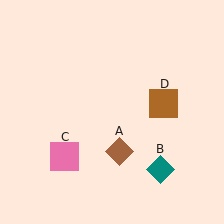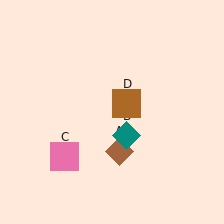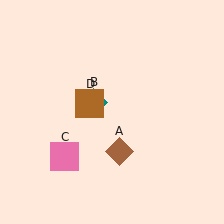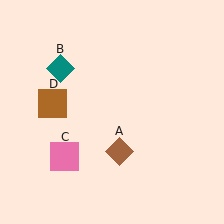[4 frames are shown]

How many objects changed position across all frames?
2 objects changed position: teal diamond (object B), brown square (object D).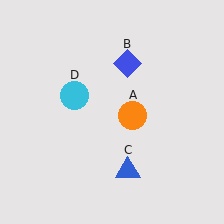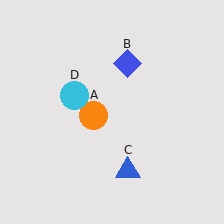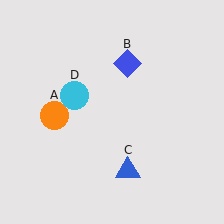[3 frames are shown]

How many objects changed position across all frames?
1 object changed position: orange circle (object A).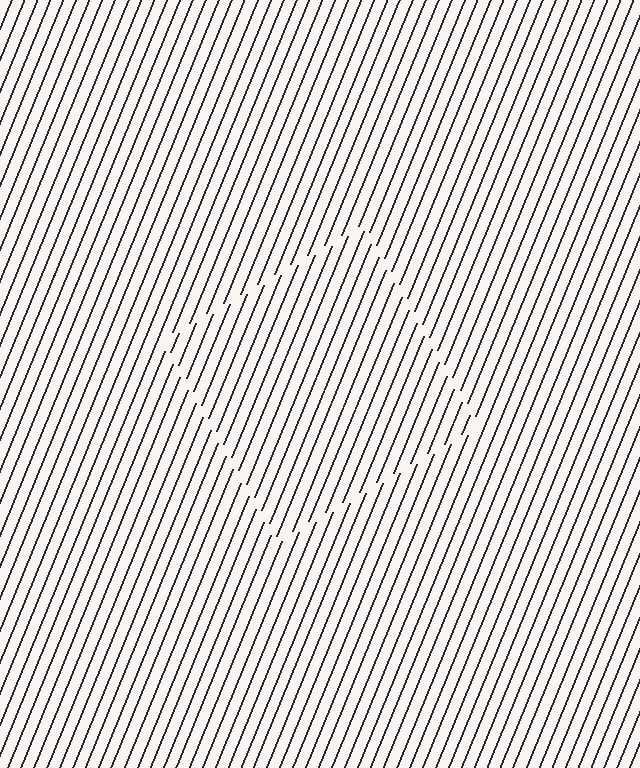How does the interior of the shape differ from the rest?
The interior of the shape contains the same grating, shifted by half a period — the contour is defined by the phase discontinuity where line-ends from the inner and outer gratings abut.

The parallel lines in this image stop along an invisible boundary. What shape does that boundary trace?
An illusory square. The interior of the shape contains the same grating, shifted by half a period — the contour is defined by the phase discontinuity where line-ends from the inner and outer gratings abut.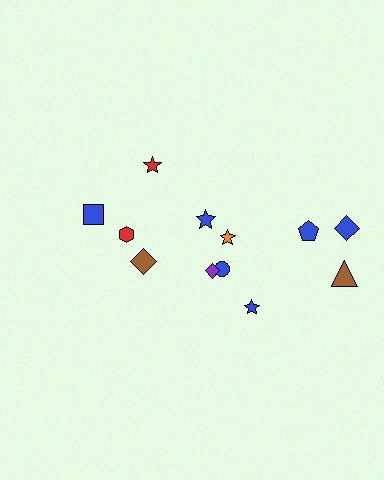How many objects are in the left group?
There are 4 objects.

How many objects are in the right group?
There are 8 objects.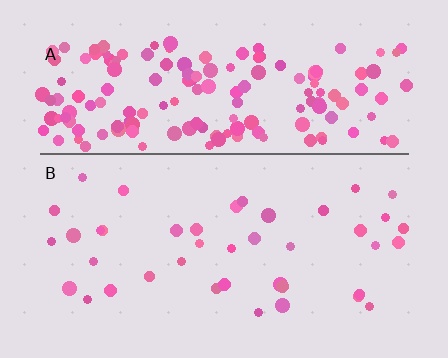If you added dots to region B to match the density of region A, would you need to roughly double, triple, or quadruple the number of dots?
Approximately quadruple.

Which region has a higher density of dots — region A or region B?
A (the top).